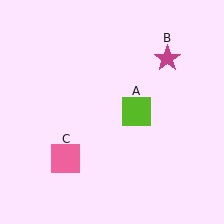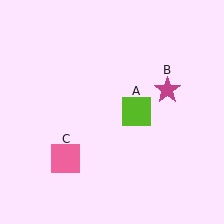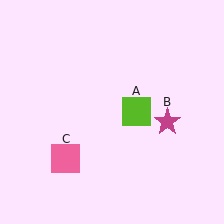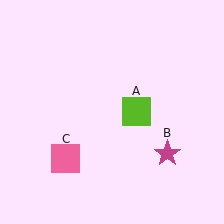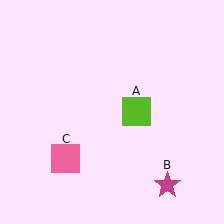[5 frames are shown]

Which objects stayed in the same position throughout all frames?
Lime square (object A) and pink square (object C) remained stationary.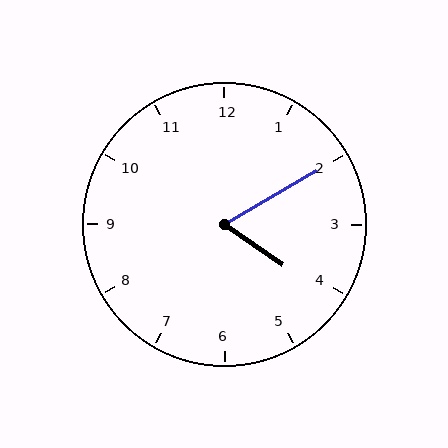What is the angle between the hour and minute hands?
Approximately 65 degrees.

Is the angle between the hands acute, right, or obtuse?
It is acute.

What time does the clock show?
4:10.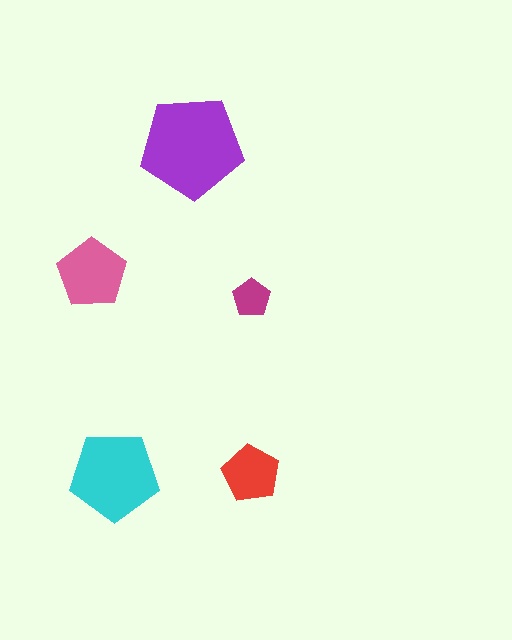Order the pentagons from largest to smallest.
the purple one, the cyan one, the pink one, the red one, the magenta one.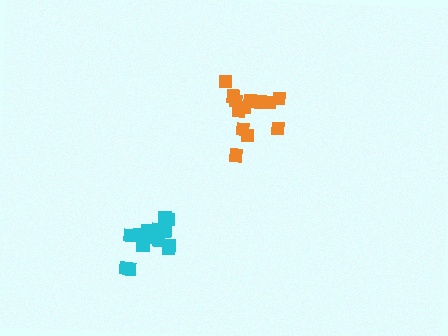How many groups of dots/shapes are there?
There are 2 groups.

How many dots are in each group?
Group 1: 13 dots, Group 2: 15 dots (28 total).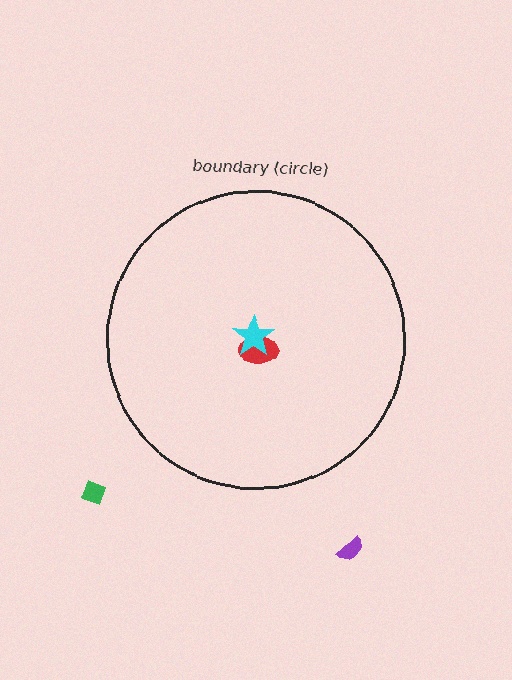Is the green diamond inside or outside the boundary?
Outside.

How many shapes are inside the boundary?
2 inside, 2 outside.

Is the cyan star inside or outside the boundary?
Inside.